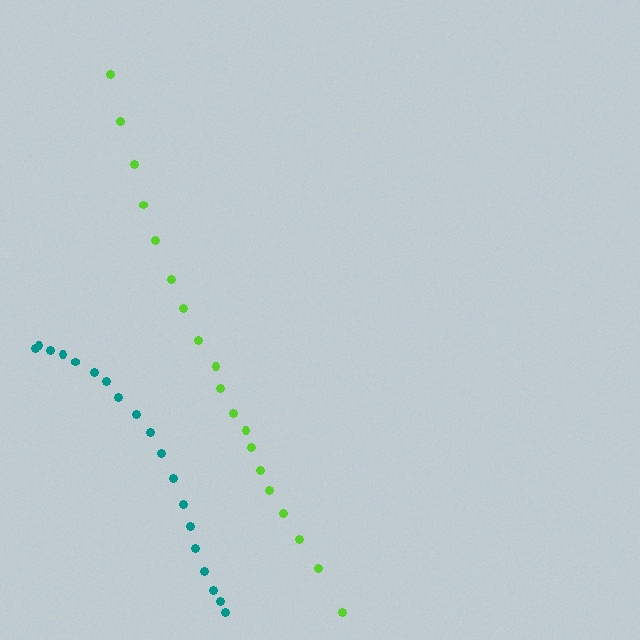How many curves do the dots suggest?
There are 2 distinct paths.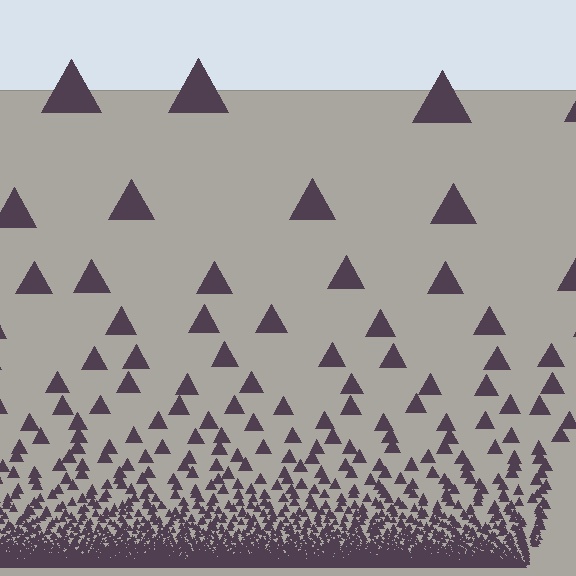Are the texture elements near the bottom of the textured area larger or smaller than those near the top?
Smaller. The gradient is inverted — elements near the bottom are smaller and denser.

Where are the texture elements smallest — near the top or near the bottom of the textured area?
Near the bottom.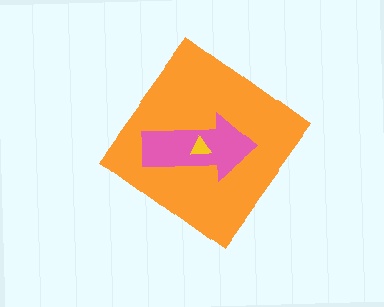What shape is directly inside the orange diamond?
The pink arrow.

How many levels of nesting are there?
3.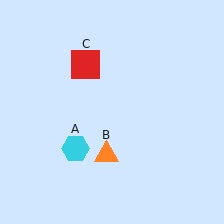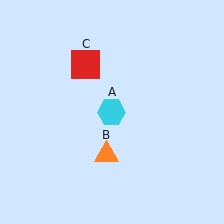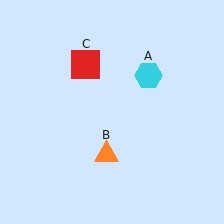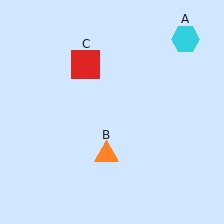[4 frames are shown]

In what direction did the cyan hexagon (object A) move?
The cyan hexagon (object A) moved up and to the right.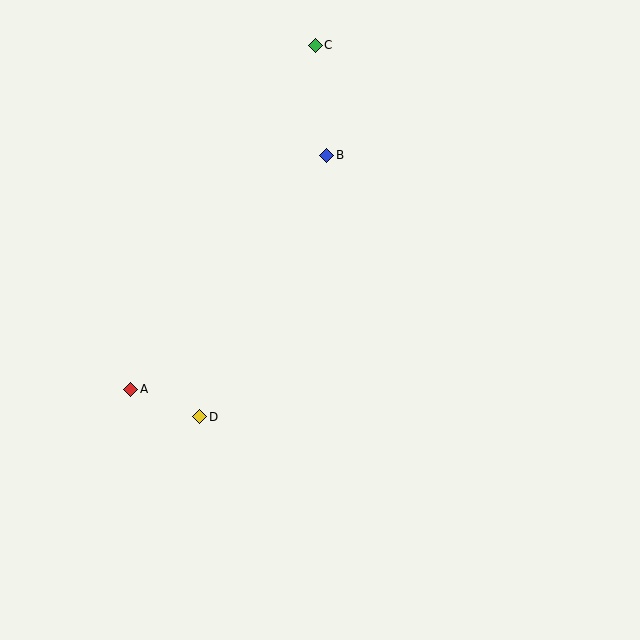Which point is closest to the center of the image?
Point D at (200, 417) is closest to the center.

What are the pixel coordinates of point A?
Point A is at (131, 389).